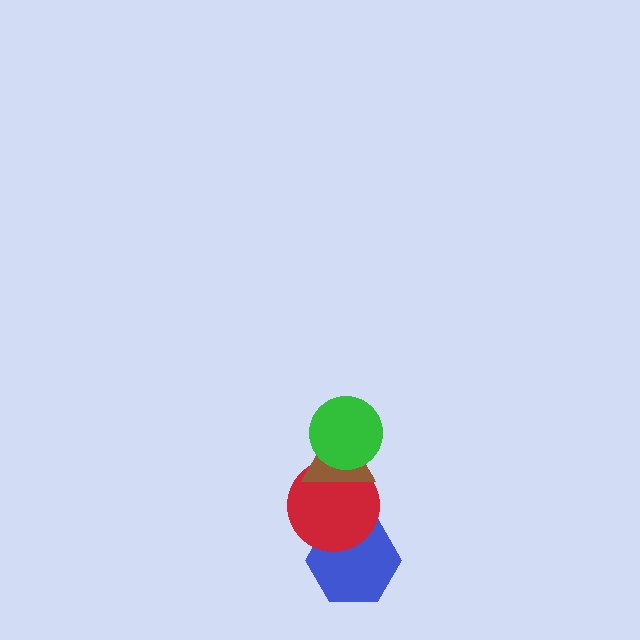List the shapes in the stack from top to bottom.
From top to bottom: the green circle, the brown triangle, the red circle, the blue hexagon.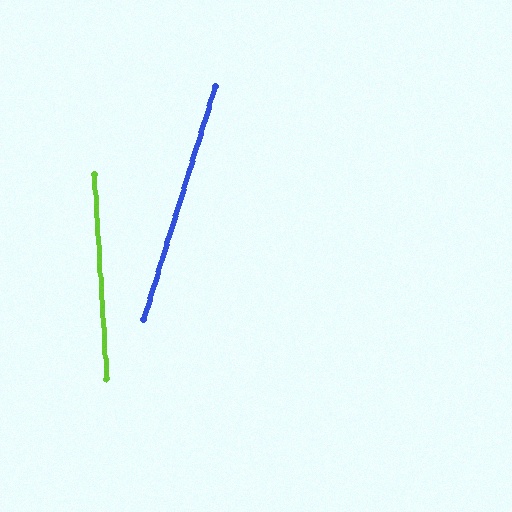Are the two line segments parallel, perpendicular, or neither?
Neither parallel nor perpendicular — they differ by about 21°.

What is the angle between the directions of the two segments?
Approximately 21 degrees.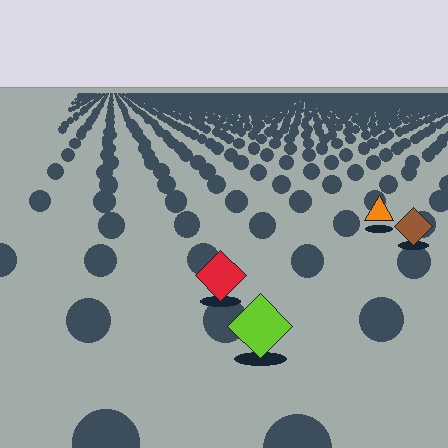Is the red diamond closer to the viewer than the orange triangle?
Yes. The red diamond is closer — you can tell from the texture gradient: the ground texture is coarser near it.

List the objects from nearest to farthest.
From nearest to farthest: the lime diamond, the red diamond, the brown diamond, the orange triangle.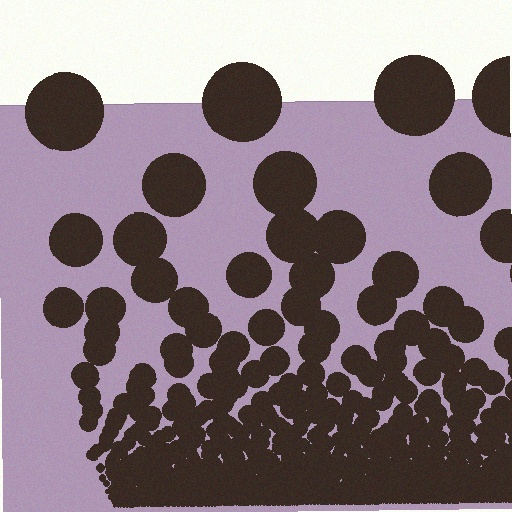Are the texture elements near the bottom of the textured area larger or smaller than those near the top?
Smaller. The gradient is inverted — elements near the bottom are smaller and denser.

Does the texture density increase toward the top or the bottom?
Density increases toward the bottom.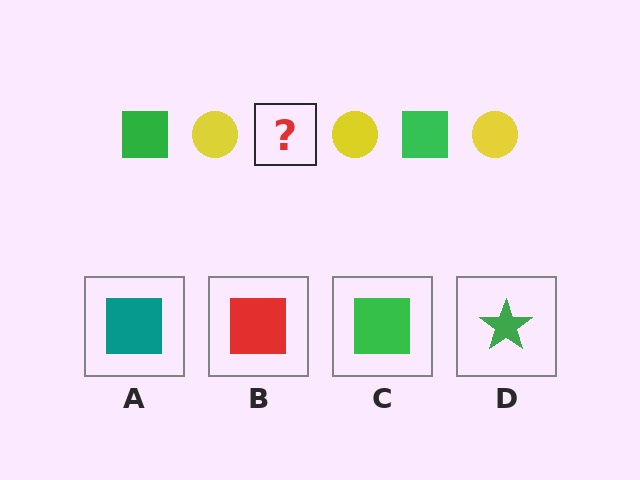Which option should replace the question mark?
Option C.